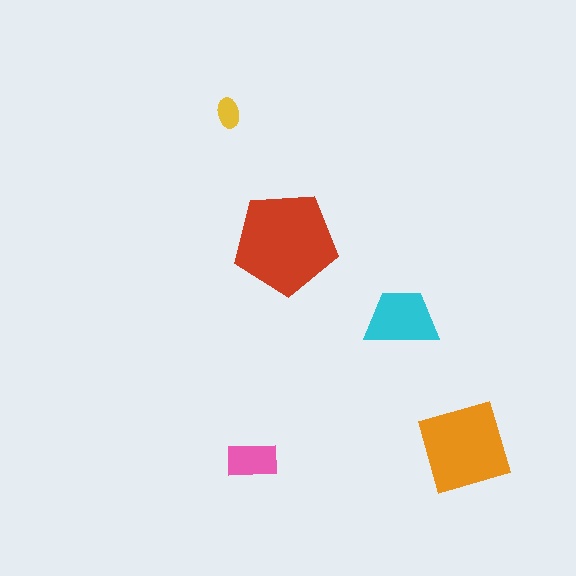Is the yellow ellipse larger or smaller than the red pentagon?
Smaller.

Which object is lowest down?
The pink rectangle is bottommost.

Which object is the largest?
The red pentagon.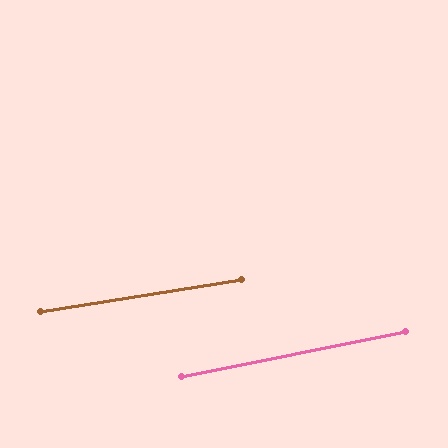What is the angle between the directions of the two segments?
Approximately 2 degrees.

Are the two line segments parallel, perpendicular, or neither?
Parallel — their directions differ by only 1.9°.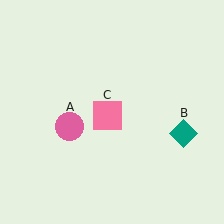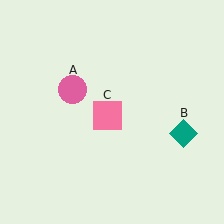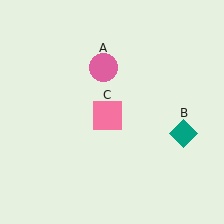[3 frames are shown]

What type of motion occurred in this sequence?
The pink circle (object A) rotated clockwise around the center of the scene.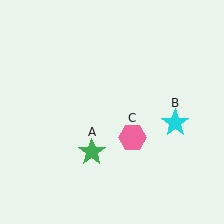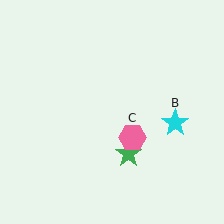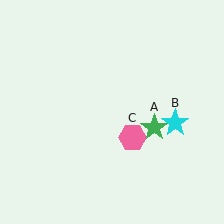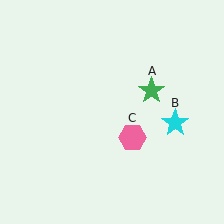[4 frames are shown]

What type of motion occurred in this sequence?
The green star (object A) rotated counterclockwise around the center of the scene.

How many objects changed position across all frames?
1 object changed position: green star (object A).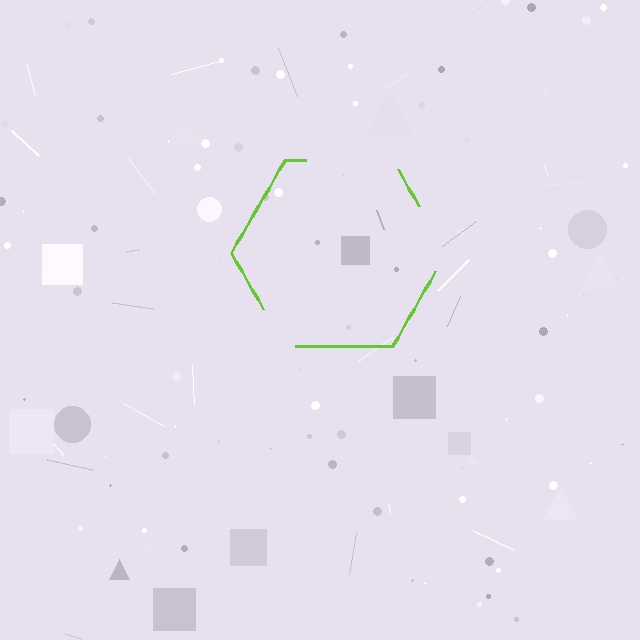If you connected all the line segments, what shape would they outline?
They would outline a hexagon.